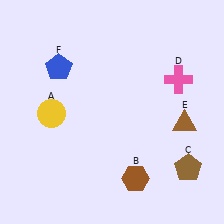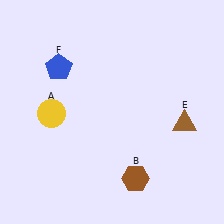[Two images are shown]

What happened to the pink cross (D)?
The pink cross (D) was removed in Image 2. It was in the top-right area of Image 1.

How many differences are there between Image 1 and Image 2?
There are 2 differences between the two images.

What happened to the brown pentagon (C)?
The brown pentagon (C) was removed in Image 2. It was in the bottom-right area of Image 1.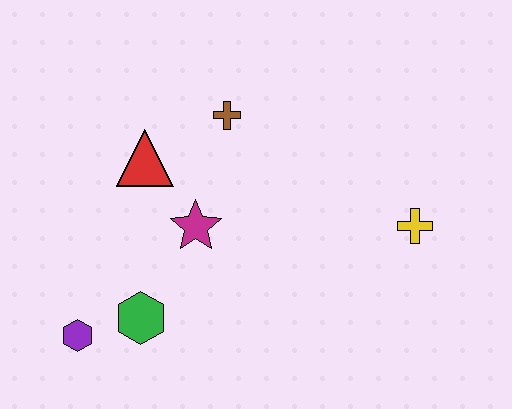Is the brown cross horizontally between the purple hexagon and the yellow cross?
Yes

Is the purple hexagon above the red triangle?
No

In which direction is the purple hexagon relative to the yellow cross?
The purple hexagon is to the left of the yellow cross.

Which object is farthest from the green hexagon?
The yellow cross is farthest from the green hexagon.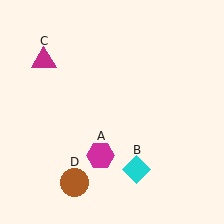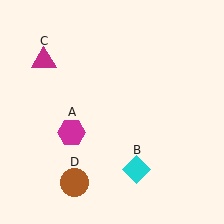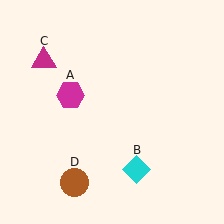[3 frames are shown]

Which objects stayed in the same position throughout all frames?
Cyan diamond (object B) and magenta triangle (object C) and brown circle (object D) remained stationary.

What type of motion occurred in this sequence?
The magenta hexagon (object A) rotated clockwise around the center of the scene.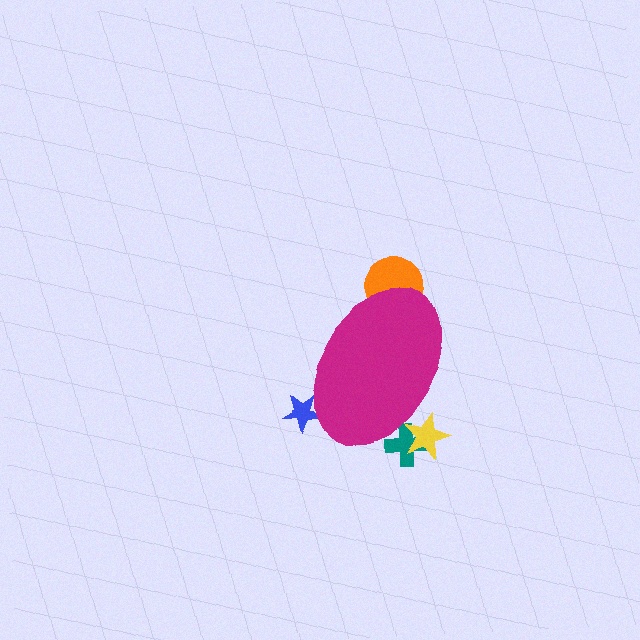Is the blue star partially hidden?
Yes, the blue star is partially hidden behind the magenta ellipse.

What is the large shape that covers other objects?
A magenta ellipse.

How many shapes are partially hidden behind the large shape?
4 shapes are partially hidden.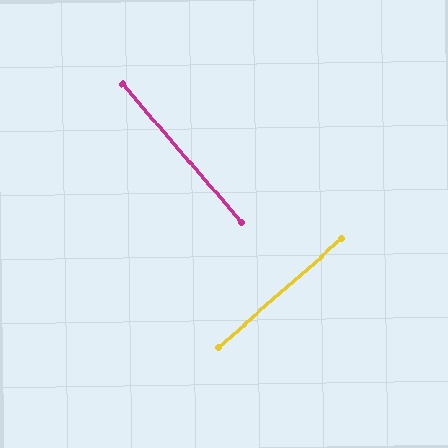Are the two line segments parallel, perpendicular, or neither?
Perpendicular — they meet at approximately 90°.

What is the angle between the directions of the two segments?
Approximately 90 degrees.